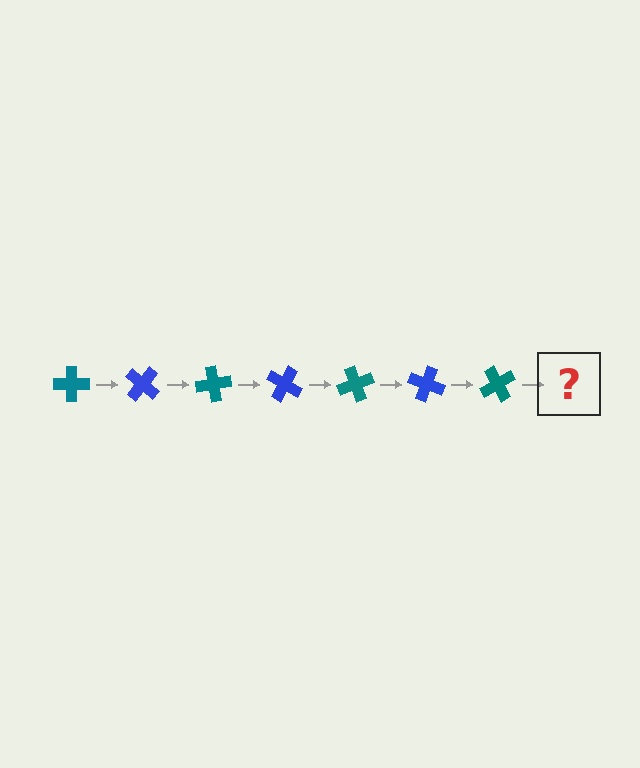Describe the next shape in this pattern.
It should be a blue cross, rotated 280 degrees from the start.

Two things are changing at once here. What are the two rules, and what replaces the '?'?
The two rules are that it rotates 40 degrees each step and the color cycles through teal and blue. The '?' should be a blue cross, rotated 280 degrees from the start.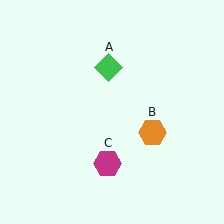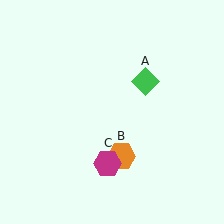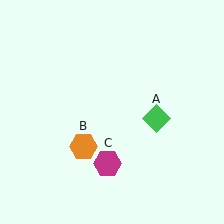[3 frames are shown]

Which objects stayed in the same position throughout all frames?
Magenta hexagon (object C) remained stationary.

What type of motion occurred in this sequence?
The green diamond (object A), orange hexagon (object B) rotated clockwise around the center of the scene.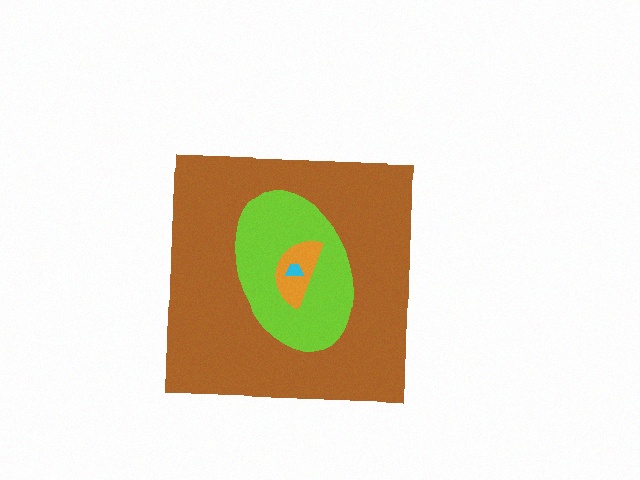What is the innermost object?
The cyan trapezoid.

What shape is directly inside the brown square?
The lime ellipse.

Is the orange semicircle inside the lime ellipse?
Yes.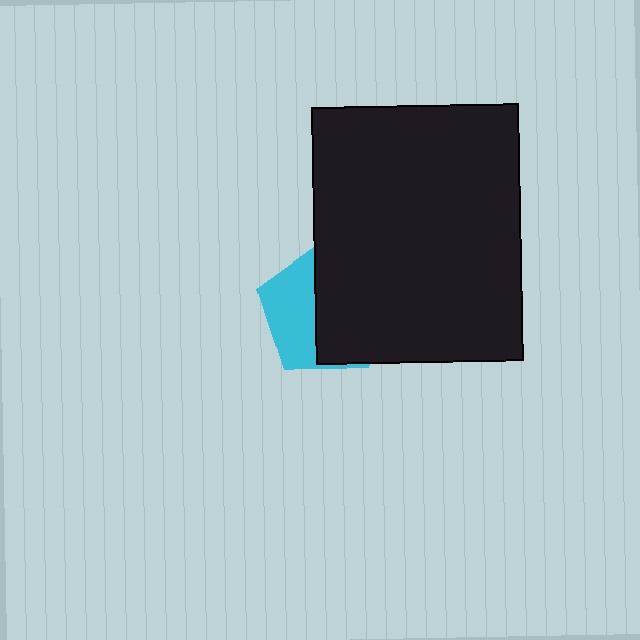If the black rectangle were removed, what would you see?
You would see the complete cyan pentagon.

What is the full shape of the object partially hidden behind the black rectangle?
The partially hidden object is a cyan pentagon.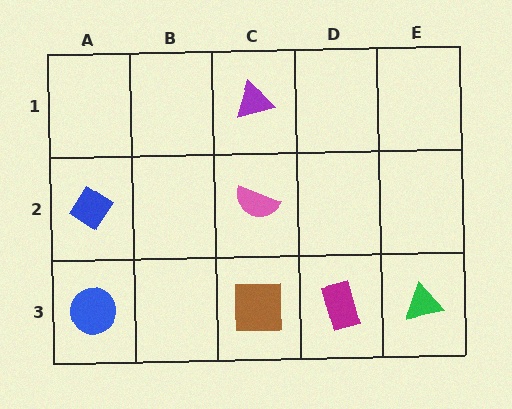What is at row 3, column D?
A magenta rectangle.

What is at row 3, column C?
A brown square.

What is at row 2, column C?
A pink semicircle.